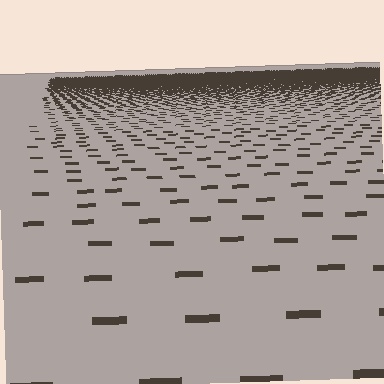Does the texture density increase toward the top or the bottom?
Density increases toward the top.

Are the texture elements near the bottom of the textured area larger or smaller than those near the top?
Larger. Near the bottom, elements are closer to the viewer and appear at a bigger on-screen size.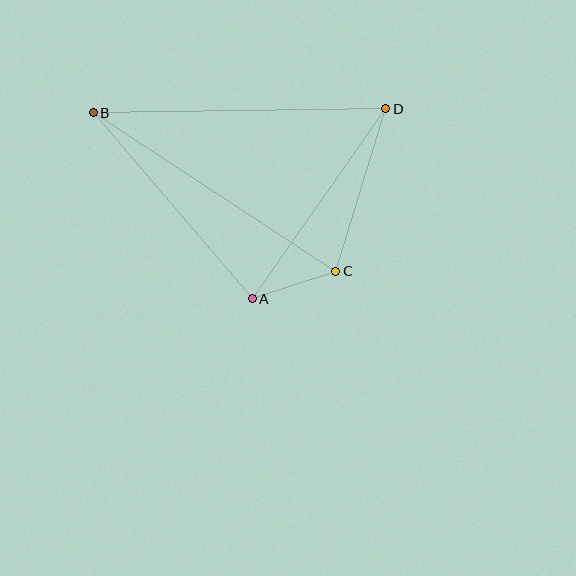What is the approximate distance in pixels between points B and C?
The distance between B and C is approximately 289 pixels.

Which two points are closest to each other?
Points A and C are closest to each other.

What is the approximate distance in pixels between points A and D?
The distance between A and D is approximately 232 pixels.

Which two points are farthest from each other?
Points B and D are farthest from each other.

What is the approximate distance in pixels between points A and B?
The distance between A and B is approximately 244 pixels.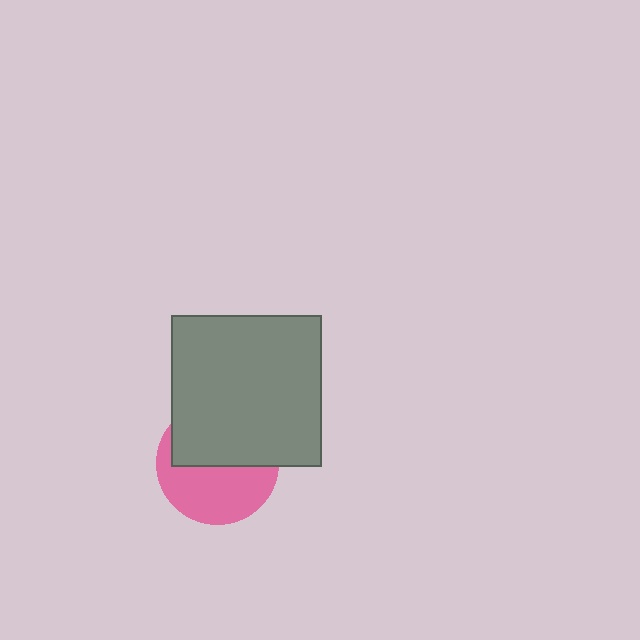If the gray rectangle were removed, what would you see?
You would see the complete pink circle.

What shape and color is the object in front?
The object in front is a gray rectangle.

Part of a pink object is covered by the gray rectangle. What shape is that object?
It is a circle.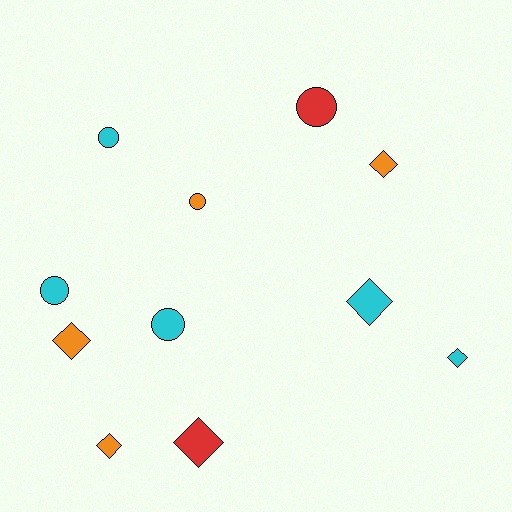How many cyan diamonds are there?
There are 2 cyan diamonds.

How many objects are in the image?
There are 11 objects.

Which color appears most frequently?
Cyan, with 5 objects.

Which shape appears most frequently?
Diamond, with 6 objects.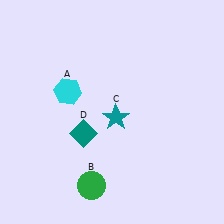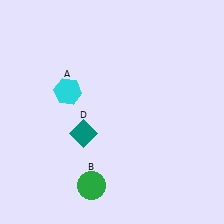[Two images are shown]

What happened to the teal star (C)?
The teal star (C) was removed in Image 2. It was in the bottom-right area of Image 1.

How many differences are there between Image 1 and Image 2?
There is 1 difference between the two images.